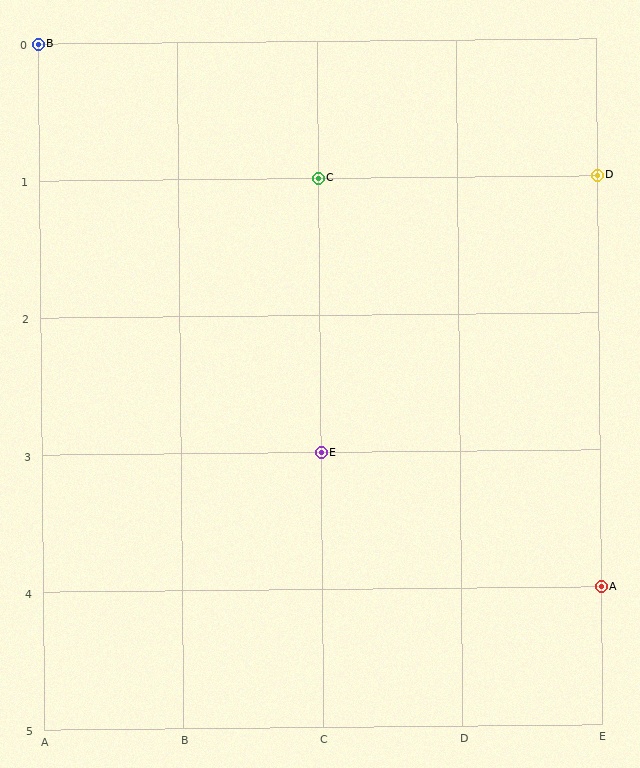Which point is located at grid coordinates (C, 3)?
Point E is at (C, 3).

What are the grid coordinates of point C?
Point C is at grid coordinates (C, 1).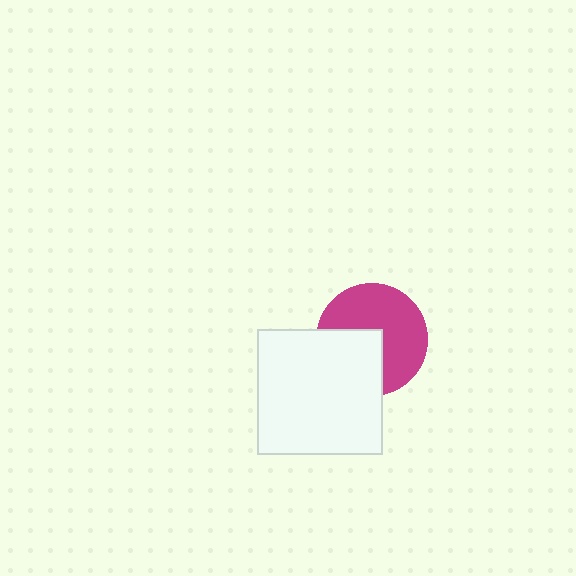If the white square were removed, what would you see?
You would see the complete magenta circle.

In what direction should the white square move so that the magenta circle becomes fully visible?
The white square should move toward the lower-left. That is the shortest direction to clear the overlap and leave the magenta circle fully visible.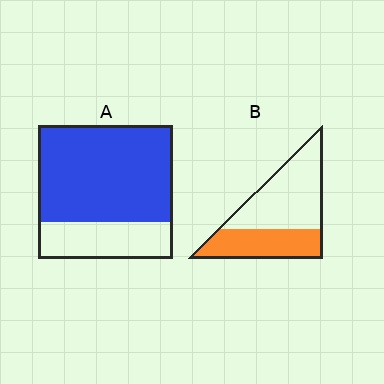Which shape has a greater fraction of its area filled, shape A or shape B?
Shape A.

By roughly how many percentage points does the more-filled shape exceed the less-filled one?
By roughly 35 percentage points (A over B).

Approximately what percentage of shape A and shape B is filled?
A is approximately 70% and B is approximately 40%.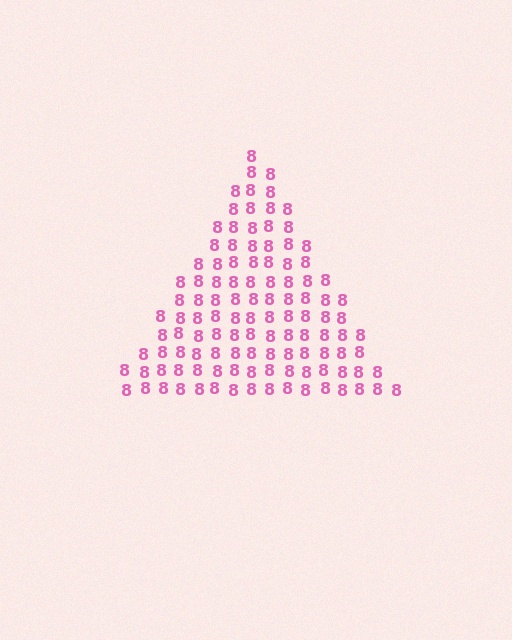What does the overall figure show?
The overall figure shows a triangle.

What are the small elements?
The small elements are digit 8's.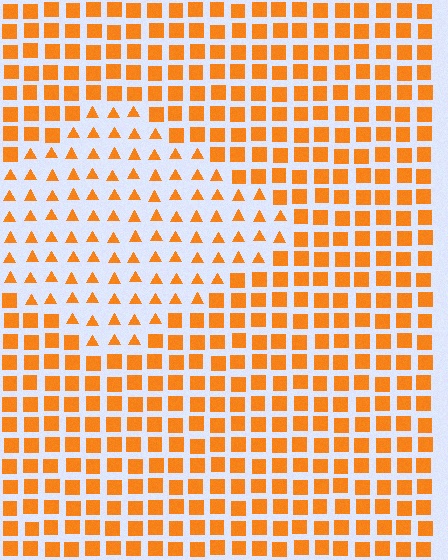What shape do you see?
I see a diamond.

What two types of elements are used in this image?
The image uses triangles inside the diamond region and squares outside it.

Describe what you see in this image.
The image is filled with small orange elements arranged in a uniform grid. A diamond-shaped region contains triangles, while the surrounding area contains squares. The boundary is defined purely by the change in element shape.